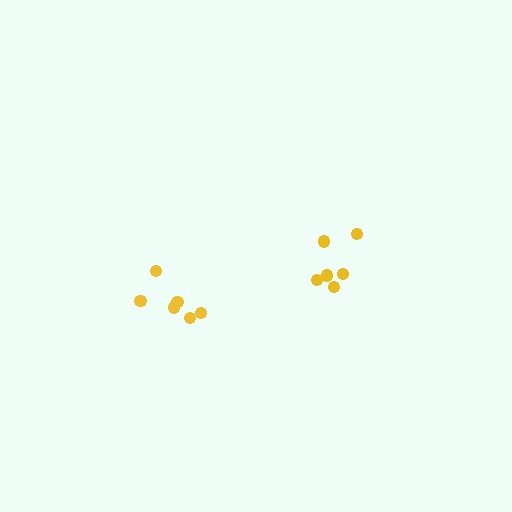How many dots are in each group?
Group 1: 6 dots, Group 2: 6 dots (12 total).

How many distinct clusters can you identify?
There are 2 distinct clusters.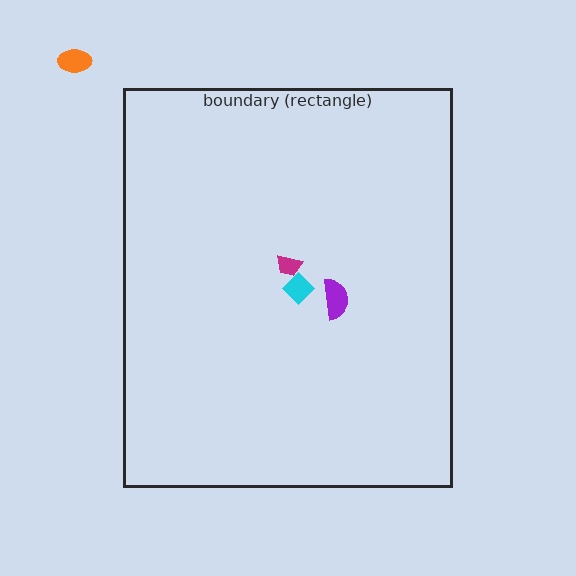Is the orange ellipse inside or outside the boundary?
Outside.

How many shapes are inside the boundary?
3 inside, 1 outside.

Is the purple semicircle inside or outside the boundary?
Inside.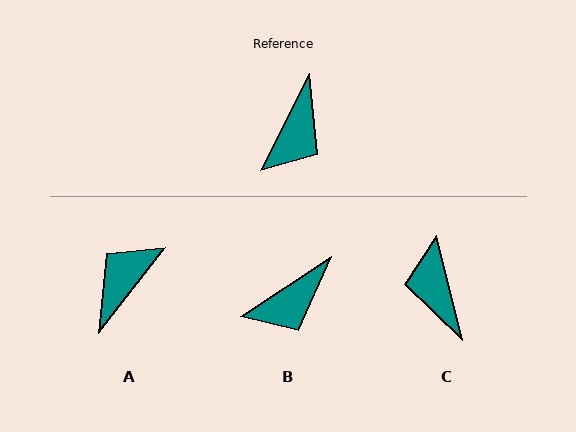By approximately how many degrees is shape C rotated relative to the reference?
Approximately 139 degrees clockwise.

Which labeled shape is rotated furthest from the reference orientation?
A, about 169 degrees away.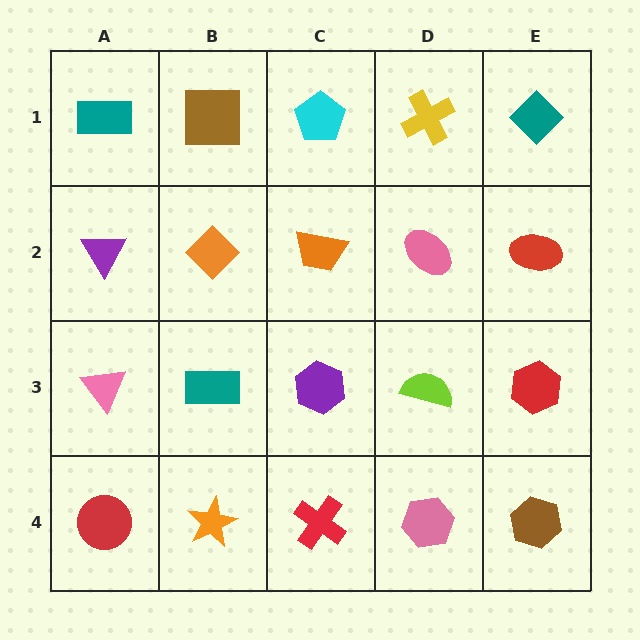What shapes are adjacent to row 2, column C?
A cyan pentagon (row 1, column C), a purple hexagon (row 3, column C), an orange diamond (row 2, column B), a pink ellipse (row 2, column D).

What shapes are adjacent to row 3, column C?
An orange trapezoid (row 2, column C), a red cross (row 4, column C), a teal rectangle (row 3, column B), a lime semicircle (row 3, column D).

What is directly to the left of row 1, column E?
A yellow cross.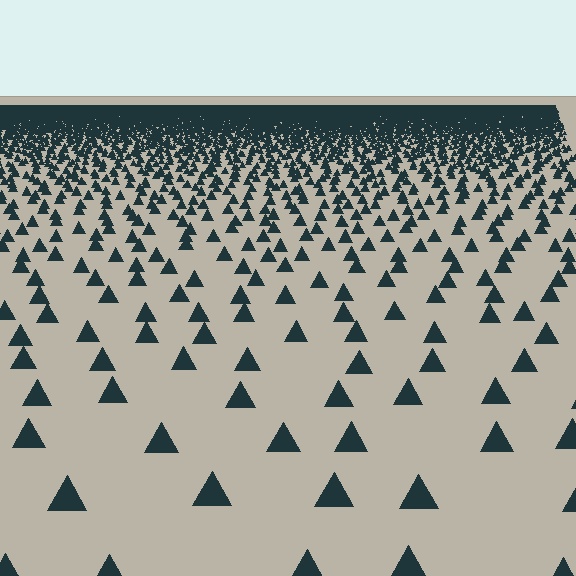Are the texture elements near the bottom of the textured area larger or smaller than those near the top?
Larger. Near the bottom, elements are closer to the viewer and appear at a bigger on-screen size.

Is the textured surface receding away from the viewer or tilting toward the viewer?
The surface is receding away from the viewer. Texture elements get smaller and denser toward the top.